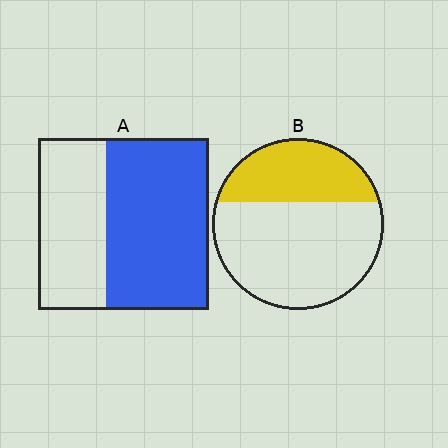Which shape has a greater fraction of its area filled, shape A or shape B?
Shape A.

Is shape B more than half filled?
No.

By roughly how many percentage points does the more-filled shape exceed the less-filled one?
By roughly 25 percentage points (A over B).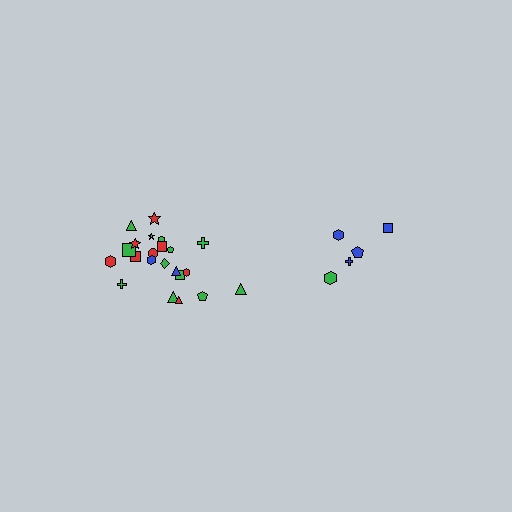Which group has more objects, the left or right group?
The left group.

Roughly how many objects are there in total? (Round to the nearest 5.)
Roughly 25 objects in total.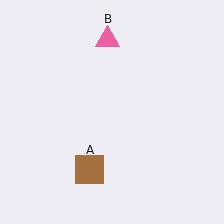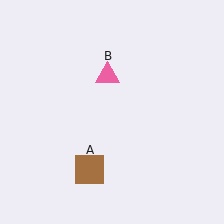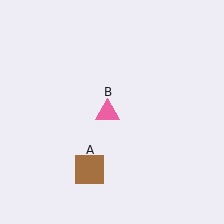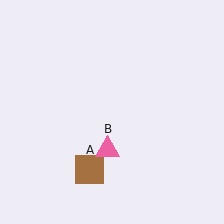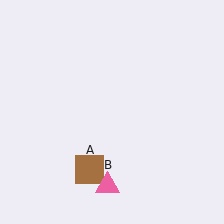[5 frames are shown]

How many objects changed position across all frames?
1 object changed position: pink triangle (object B).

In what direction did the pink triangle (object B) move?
The pink triangle (object B) moved down.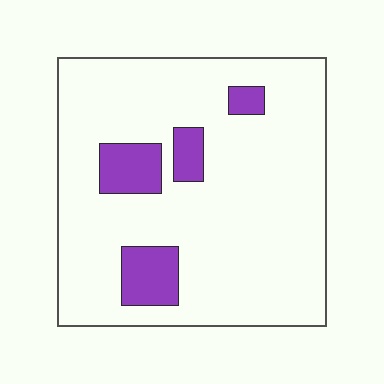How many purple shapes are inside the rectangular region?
4.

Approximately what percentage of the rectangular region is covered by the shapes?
Approximately 15%.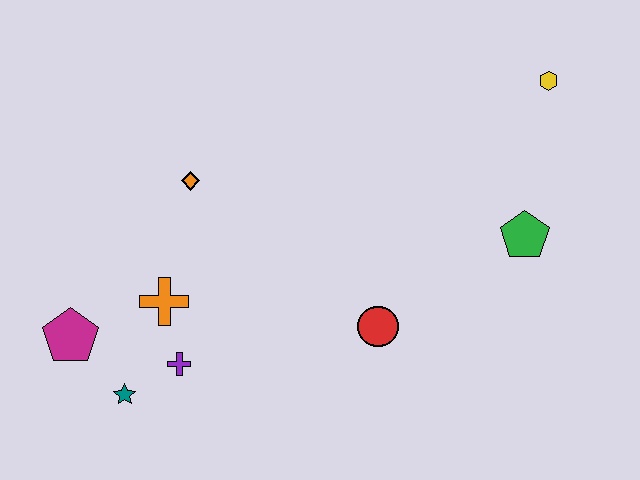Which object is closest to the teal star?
The purple cross is closest to the teal star.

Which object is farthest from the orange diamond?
The yellow hexagon is farthest from the orange diamond.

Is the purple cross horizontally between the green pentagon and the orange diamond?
No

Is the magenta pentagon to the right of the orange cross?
No